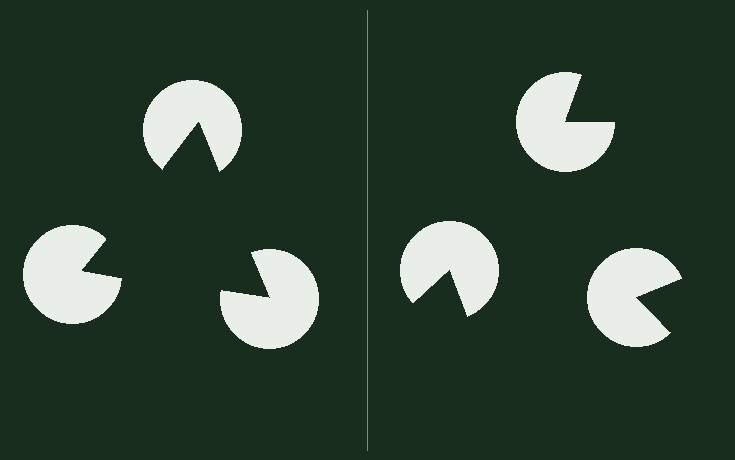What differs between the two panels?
The pac-man discs are positioned identically on both sides; only the wedge orientations differ. On the left they align to a triangle; on the right they are misaligned.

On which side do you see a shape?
An illusory triangle appears on the left side. On the right side the wedge cuts are rotated, so no coherent shape forms.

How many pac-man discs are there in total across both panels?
6 — 3 on each side.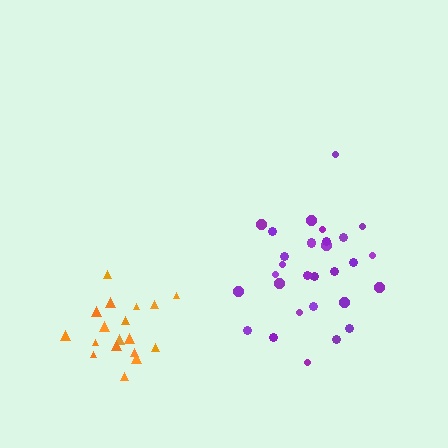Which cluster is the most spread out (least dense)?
Purple.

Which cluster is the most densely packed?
Orange.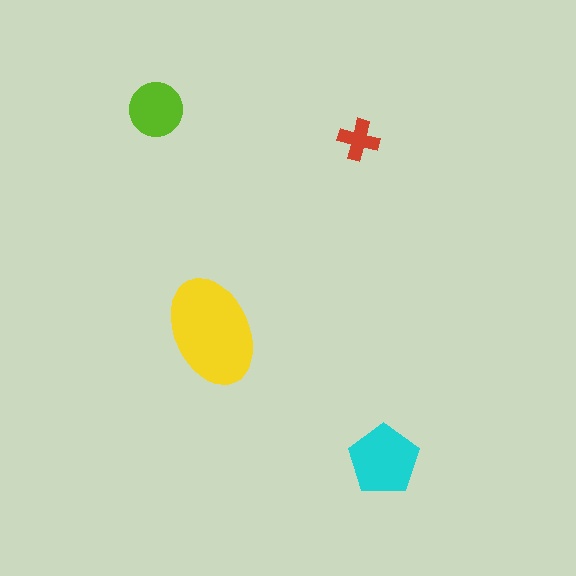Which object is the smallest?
The red cross.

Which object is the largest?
The yellow ellipse.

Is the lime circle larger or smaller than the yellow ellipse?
Smaller.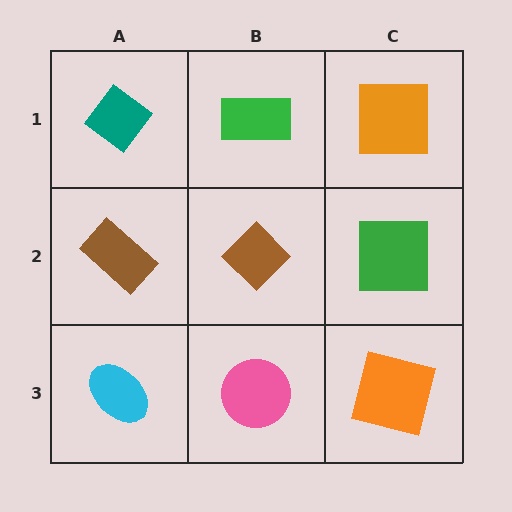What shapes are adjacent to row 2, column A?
A teal diamond (row 1, column A), a cyan ellipse (row 3, column A), a brown diamond (row 2, column B).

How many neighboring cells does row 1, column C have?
2.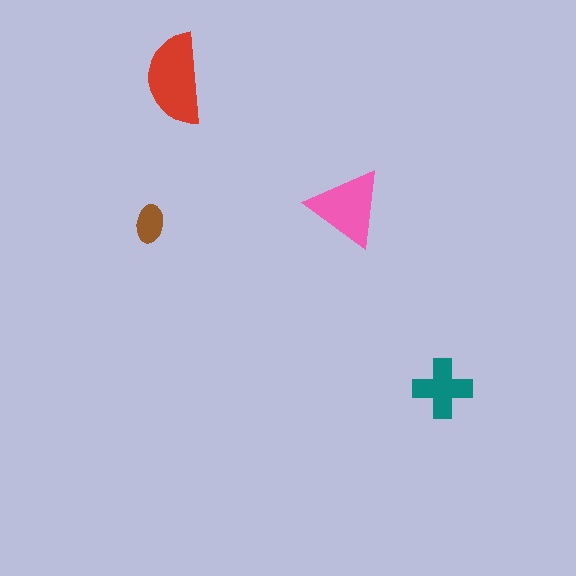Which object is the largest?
The red semicircle.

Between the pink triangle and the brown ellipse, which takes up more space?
The pink triangle.